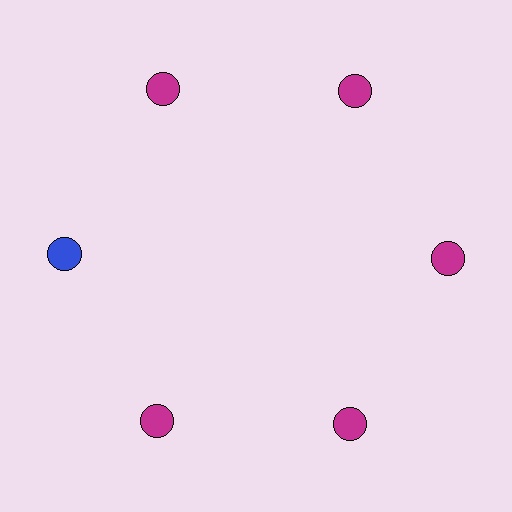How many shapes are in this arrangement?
There are 6 shapes arranged in a ring pattern.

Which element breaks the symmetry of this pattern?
The blue circle at roughly the 9 o'clock position breaks the symmetry. All other shapes are magenta circles.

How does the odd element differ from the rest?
It has a different color: blue instead of magenta.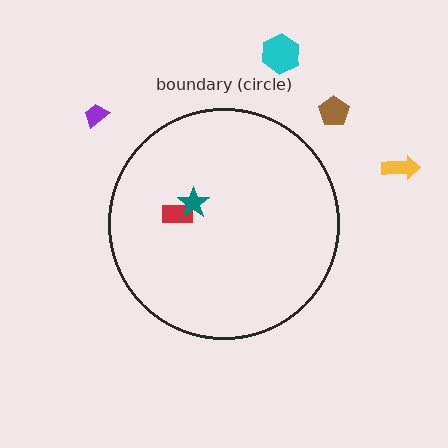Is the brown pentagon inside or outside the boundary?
Outside.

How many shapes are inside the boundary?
2 inside, 4 outside.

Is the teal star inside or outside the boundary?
Inside.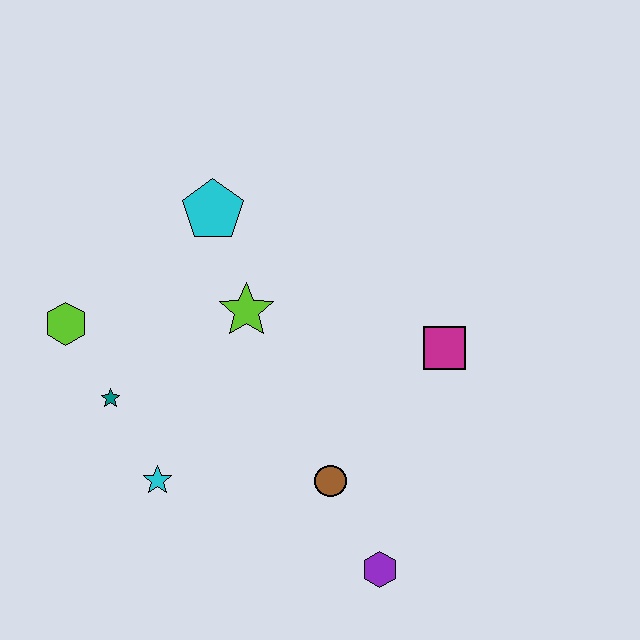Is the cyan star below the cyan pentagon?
Yes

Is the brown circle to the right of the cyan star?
Yes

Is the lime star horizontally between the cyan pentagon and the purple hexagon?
Yes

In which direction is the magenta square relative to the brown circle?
The magenta square is above the brown circle.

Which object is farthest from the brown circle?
The lime hexagon is farthest from the brown circle.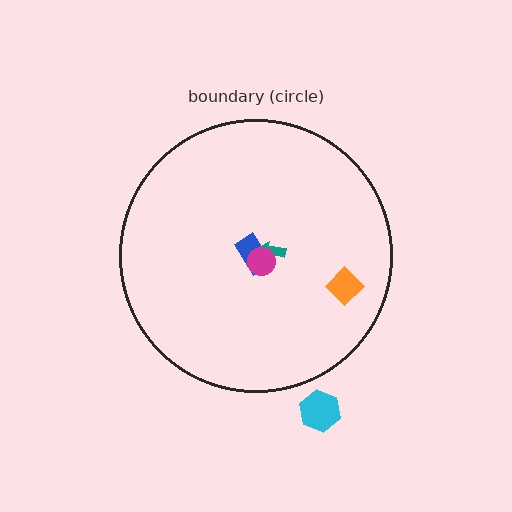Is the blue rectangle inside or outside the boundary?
Inside.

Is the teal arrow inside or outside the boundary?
Inside.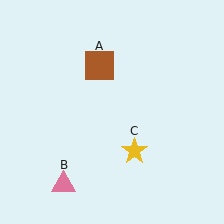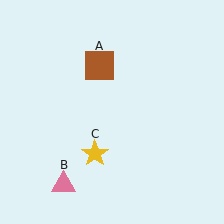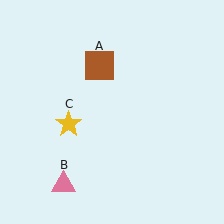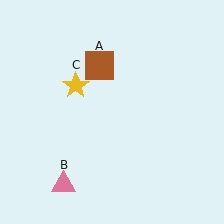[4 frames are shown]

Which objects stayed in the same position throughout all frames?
Brown square (object A) and pink triangle (object B) remained stationary.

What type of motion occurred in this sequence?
The yellow star (object C) rotated clockwise around the center of the scene.